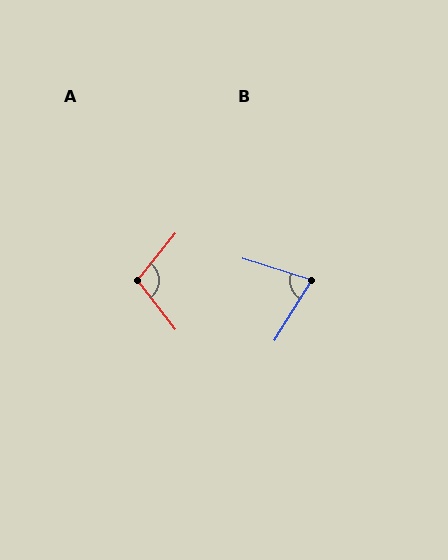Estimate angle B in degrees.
Approximately 76 degrees.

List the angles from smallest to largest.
B (76°), A (103°).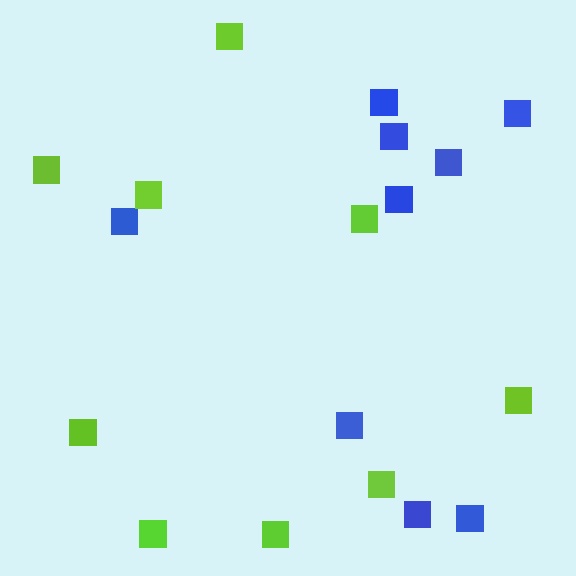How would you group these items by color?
There are 2 groups: one group of blue squares (9) and one group of lime squares (9).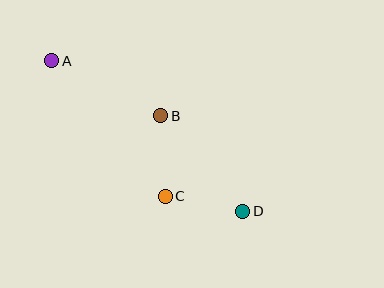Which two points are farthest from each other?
Points A and D are farthest from each other.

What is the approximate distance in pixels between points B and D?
The distance between B and D is approximately 126 pixels.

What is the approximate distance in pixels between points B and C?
The distance between B and C is approximately 81 pixels.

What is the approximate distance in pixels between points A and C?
The distance between A and C is approximately 177 pixels.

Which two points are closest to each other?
Points C and D are closest to each other.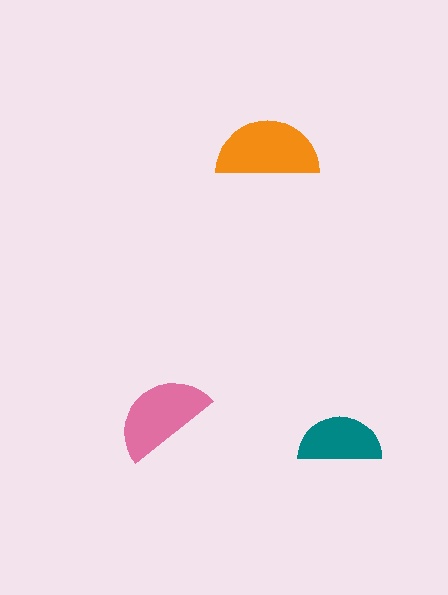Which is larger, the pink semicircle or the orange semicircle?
The orange one.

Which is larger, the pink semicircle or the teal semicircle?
The pink one.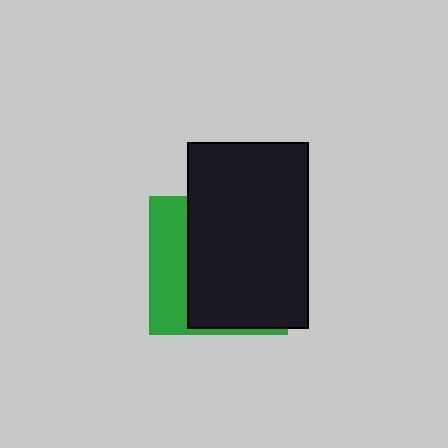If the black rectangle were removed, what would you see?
You would see the complete green square.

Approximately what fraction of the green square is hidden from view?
Roughly 69% of the green square is hidden behind the black rectangle.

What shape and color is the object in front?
The object in front is a black rectangle.